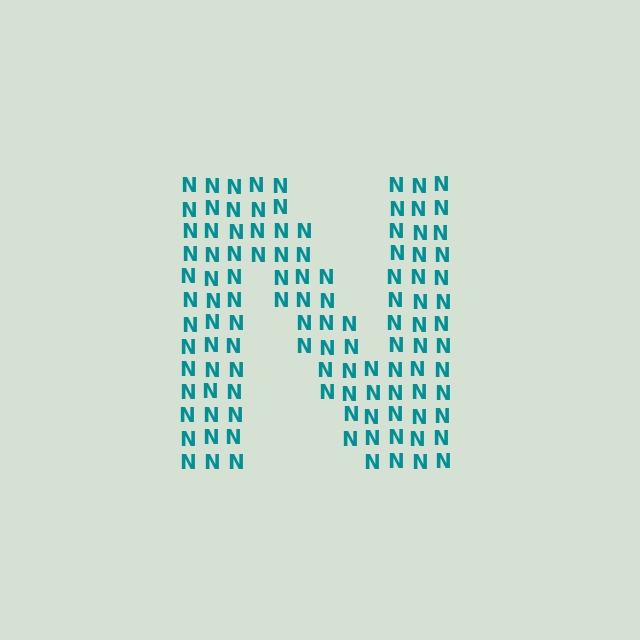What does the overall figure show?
The overall figure shows the letter N.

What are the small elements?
The small elements are letter N's.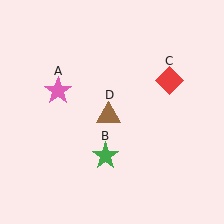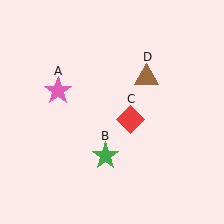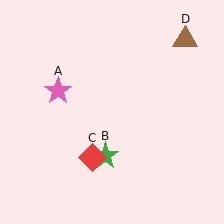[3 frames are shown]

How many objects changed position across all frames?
2 objects changed position: red diamond (object C), brown triangle (object D).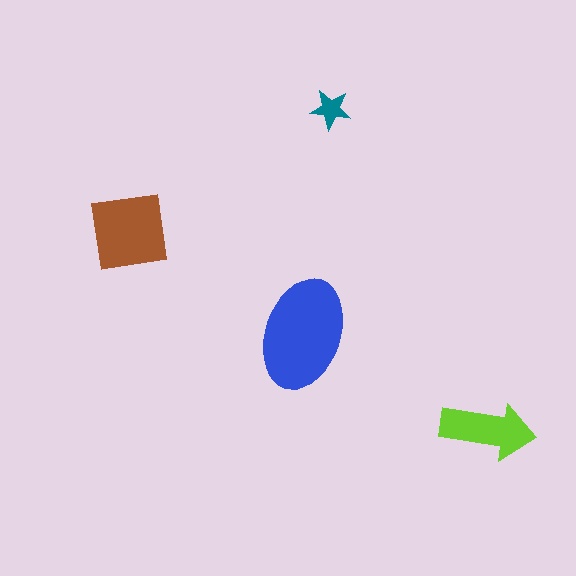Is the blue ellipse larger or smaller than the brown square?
Larger.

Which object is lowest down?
The lime arrow is bottommost.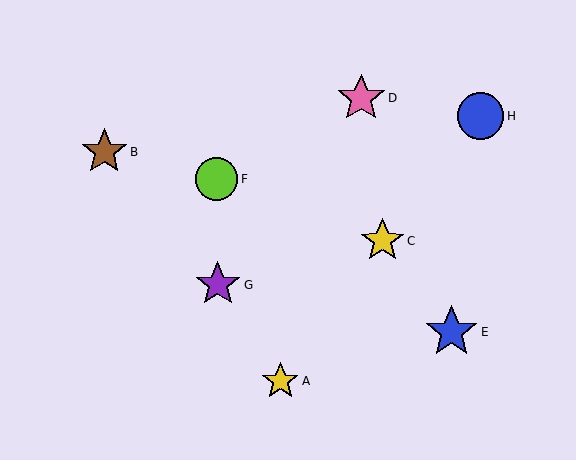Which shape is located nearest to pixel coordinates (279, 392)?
The yellow star (labeled A) at (280, 381) is nearest to that location.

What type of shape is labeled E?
Shape E is a blue star.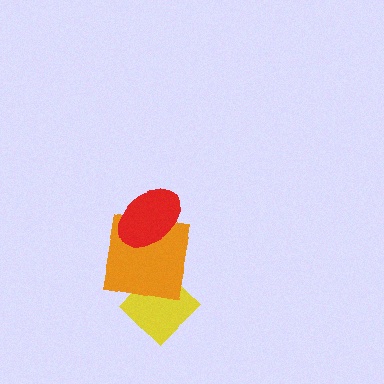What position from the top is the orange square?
The orange square is 2nd from the top.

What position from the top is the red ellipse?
The red ellipse is 1st from the top.